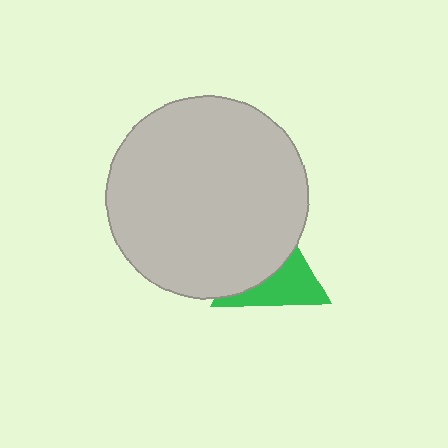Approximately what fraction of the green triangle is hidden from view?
Roughly 53% of the green triangle is hidden behind the light gray circle.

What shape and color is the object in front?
The object in front is a light gray circle.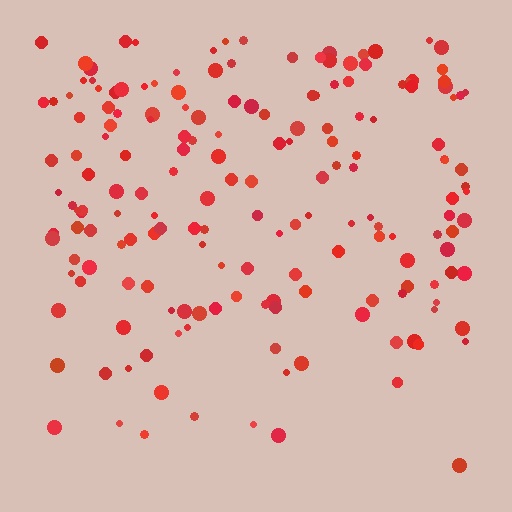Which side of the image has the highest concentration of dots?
The top.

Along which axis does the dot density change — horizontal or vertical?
Vertical.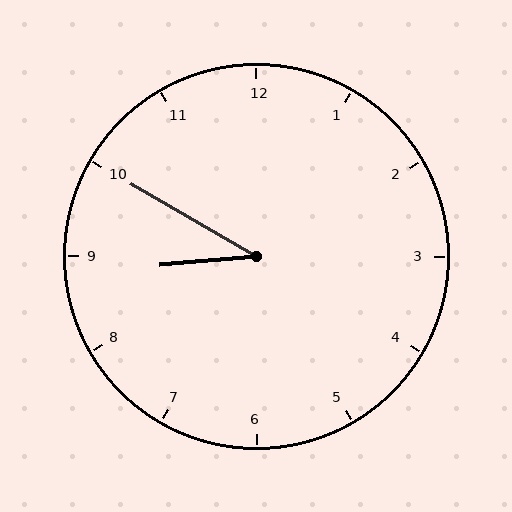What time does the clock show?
8:50.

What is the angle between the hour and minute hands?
Approximately 35 degrees.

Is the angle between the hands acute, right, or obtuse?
It is acute.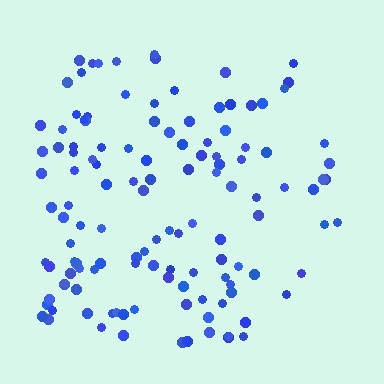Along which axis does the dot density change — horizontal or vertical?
Horizontal.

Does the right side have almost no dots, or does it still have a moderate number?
Still a moderate number, just noticeably fewer than the left.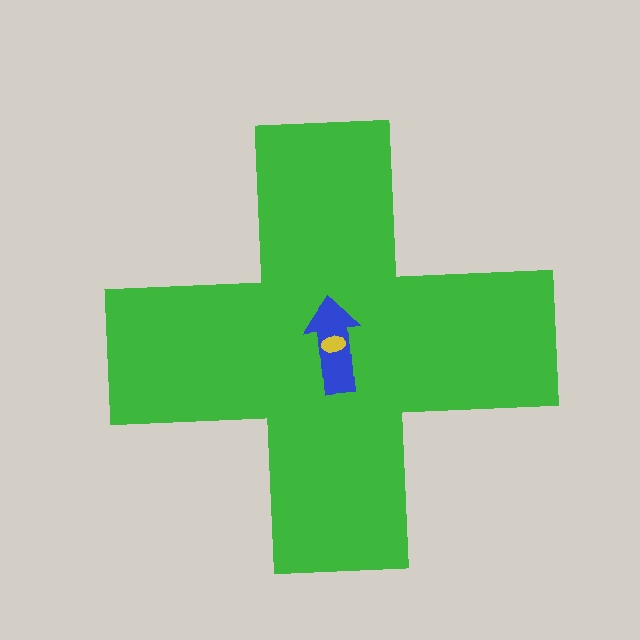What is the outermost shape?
The green cross.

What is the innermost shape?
The yellow ellipse.